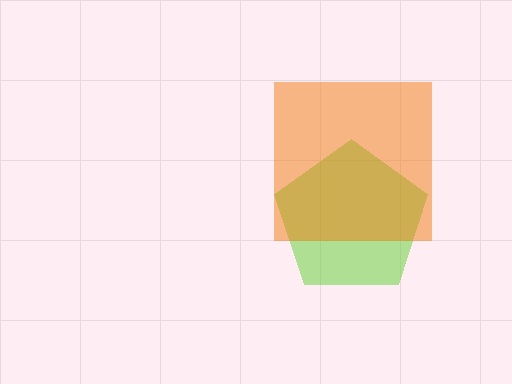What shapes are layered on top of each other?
The layered shapes are: a lime pentagon, an orange square.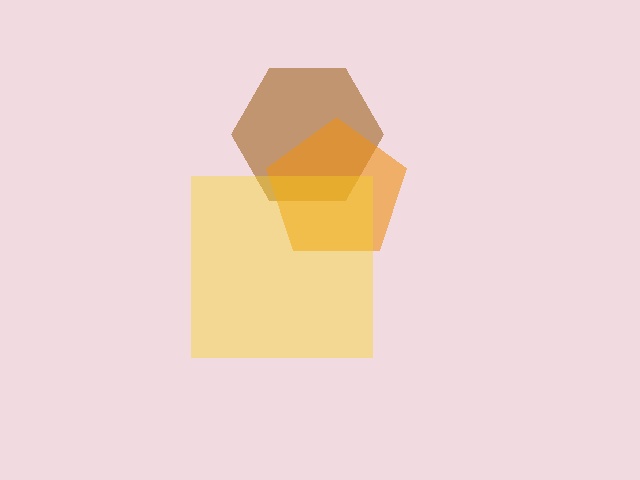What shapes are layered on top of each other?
The layered shapes are: a brown hexagon, an orange pentagon, a yellow square.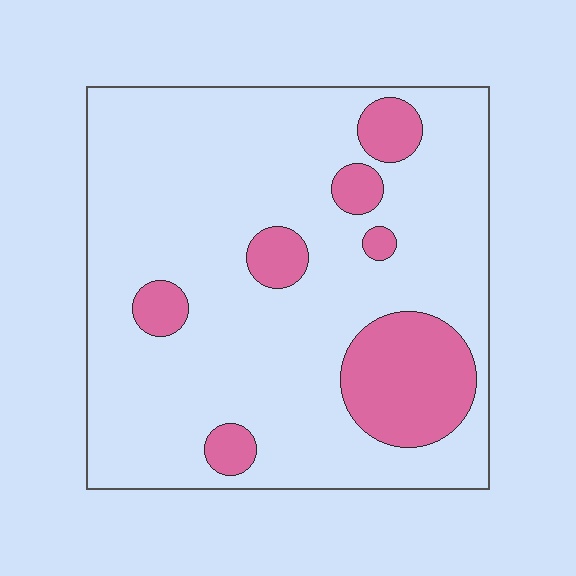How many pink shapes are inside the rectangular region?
7.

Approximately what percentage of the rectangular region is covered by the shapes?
Approximately 20%.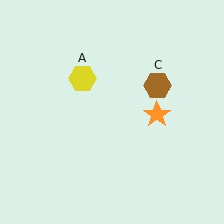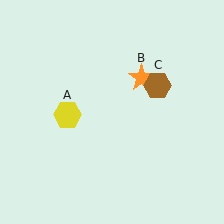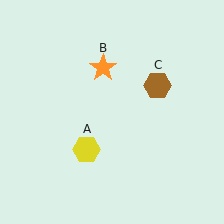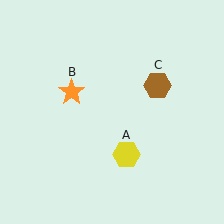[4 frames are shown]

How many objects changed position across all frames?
2 objects changed position: yellow hexagon (object A), orange star (object B).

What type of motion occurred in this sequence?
The yellow hexagon (object A), orange star (object B) rotated counterclockwise around the center of the scene.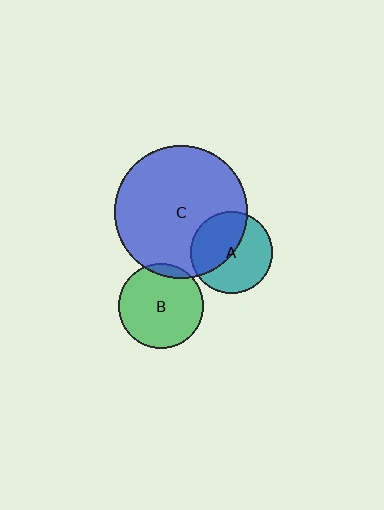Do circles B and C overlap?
Yes.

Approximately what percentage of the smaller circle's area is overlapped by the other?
Approximately 10%.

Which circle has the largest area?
Circle C (blue).